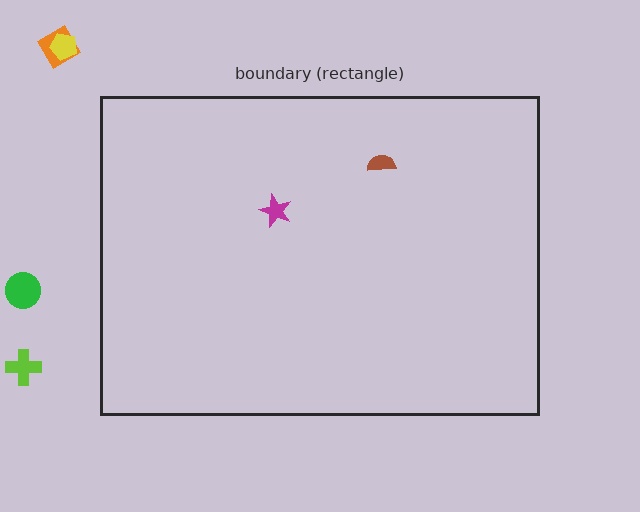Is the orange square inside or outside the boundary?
Outside.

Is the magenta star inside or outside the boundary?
Inside.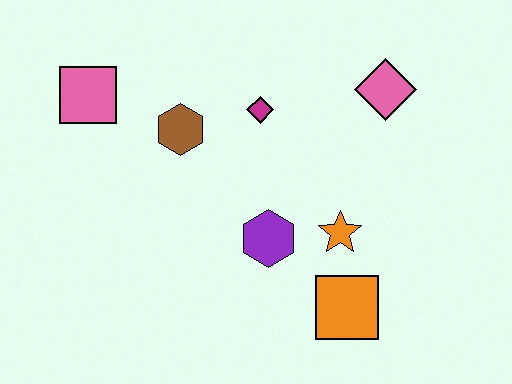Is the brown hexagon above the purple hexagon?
Yes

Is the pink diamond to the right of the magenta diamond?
Yes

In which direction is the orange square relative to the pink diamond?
The orange square is below the pink diamond.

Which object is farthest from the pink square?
The orange square is farthest from the pink square.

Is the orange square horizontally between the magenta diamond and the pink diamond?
Yes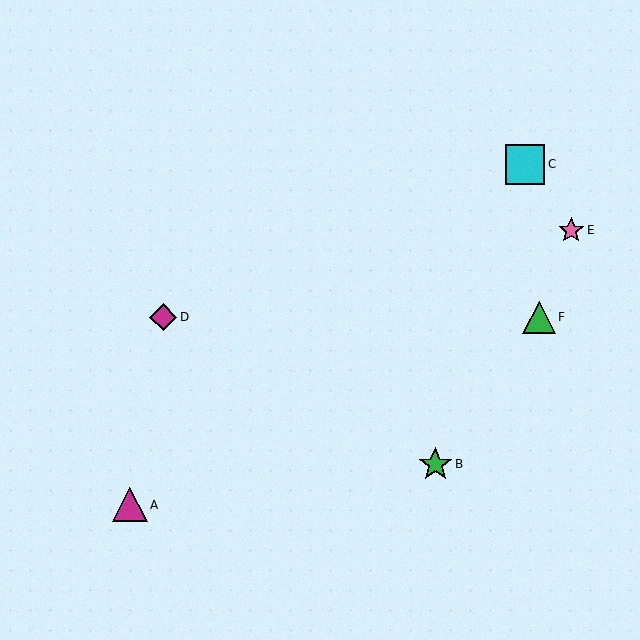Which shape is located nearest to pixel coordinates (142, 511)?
The magenta triangle (labeled A) at (130, 505) is nearest to that location.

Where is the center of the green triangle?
The center of the green triangle is at (539, 317).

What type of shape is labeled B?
Shape B is a green star.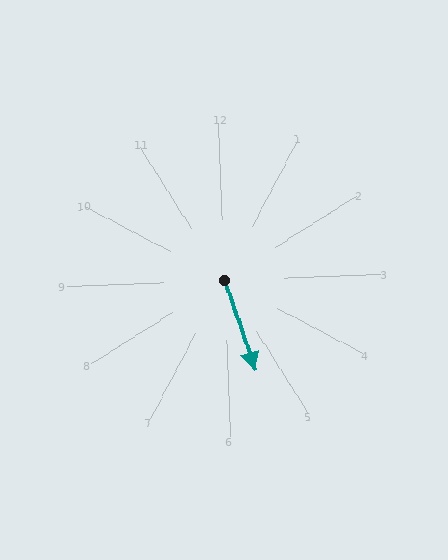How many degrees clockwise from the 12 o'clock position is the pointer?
Approximately 163 degrees.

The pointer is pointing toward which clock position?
Roughly 5 o'clock.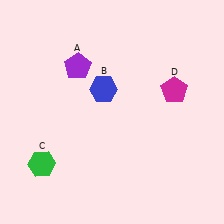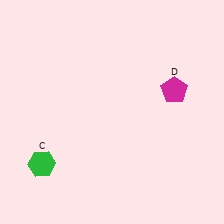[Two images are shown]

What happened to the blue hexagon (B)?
The blue hexagon (B) was removed in Image 2. It was in the top-left area of Image 1.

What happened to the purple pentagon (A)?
The purple pentagon (A) was removed in Image 2. It was in the top-left area of Image 1.